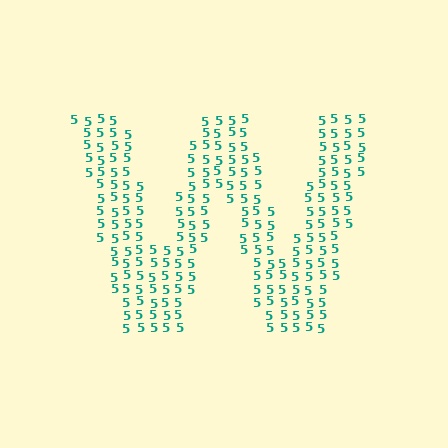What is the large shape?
The large shape is the letter W.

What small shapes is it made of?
It is made of small digit 5's.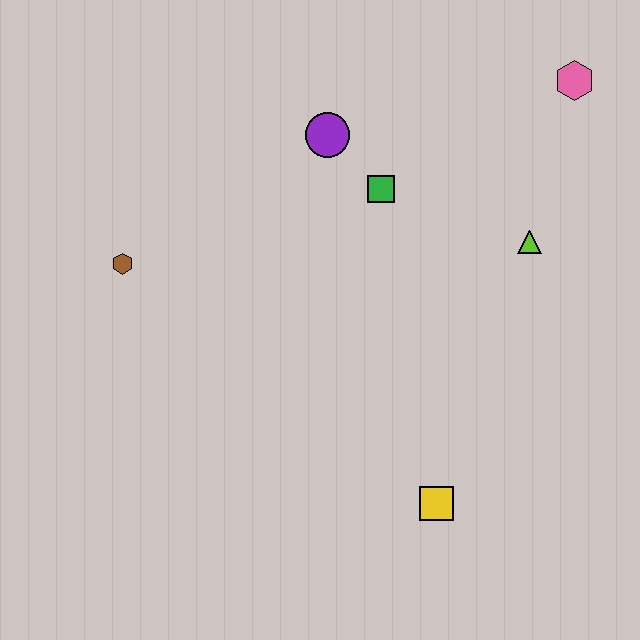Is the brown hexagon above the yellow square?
Yes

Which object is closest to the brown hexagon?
The purple circle is closest to the brown hexagon.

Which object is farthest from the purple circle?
The yellow square is farthest from the purple circle.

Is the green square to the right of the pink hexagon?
No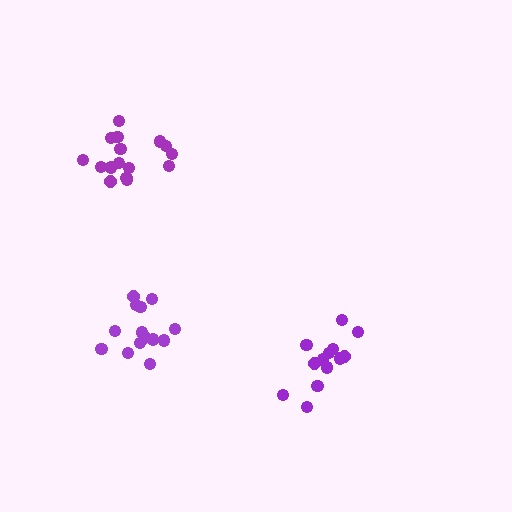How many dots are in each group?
Group 1: 13 dots, Group 2: 16 dots, Group 3: 14 dots (43 total).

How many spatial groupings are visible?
There are 3 spatial groupings.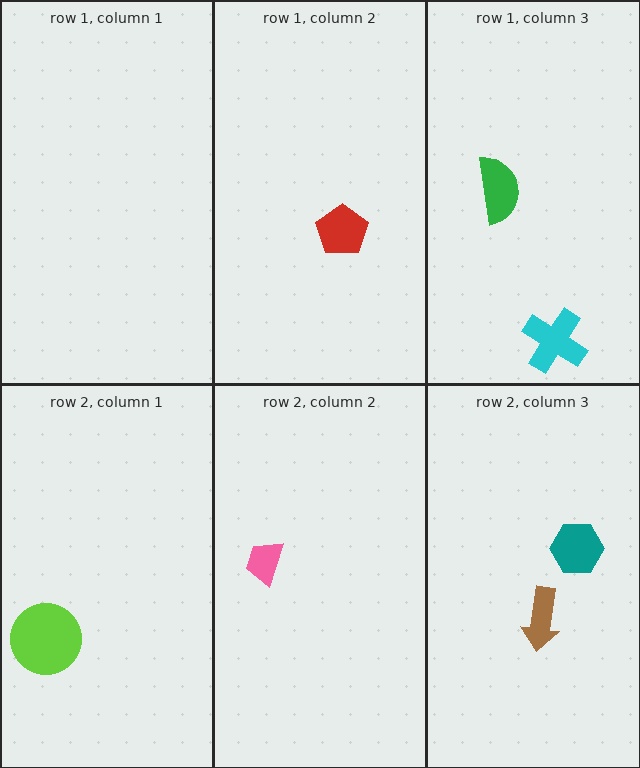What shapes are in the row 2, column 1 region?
The lime circle.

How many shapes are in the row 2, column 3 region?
2.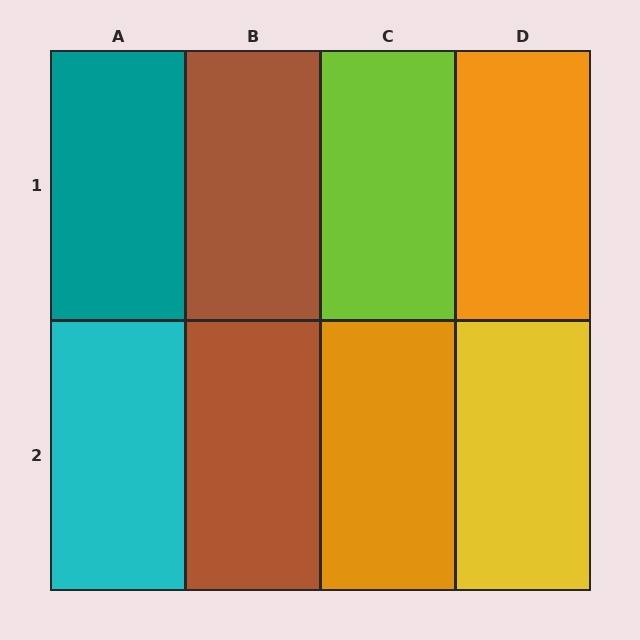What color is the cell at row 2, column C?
Orange.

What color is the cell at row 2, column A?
Cyan.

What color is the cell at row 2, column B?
Brown.